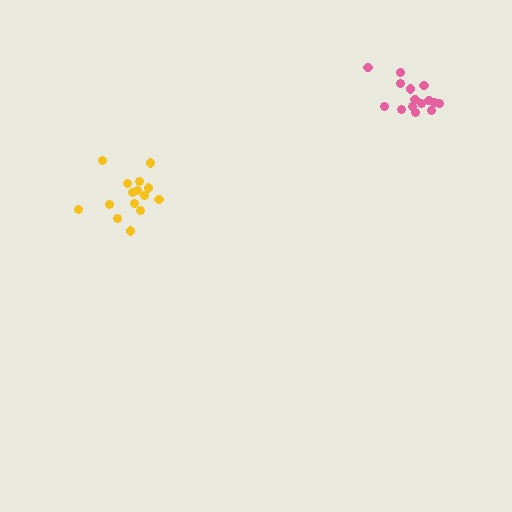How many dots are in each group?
Group 1: 15 dots, Group 2: 15 dots (30 total).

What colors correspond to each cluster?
The clusters are colored: pink, yellow.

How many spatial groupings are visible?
There are 2 spatial groupings.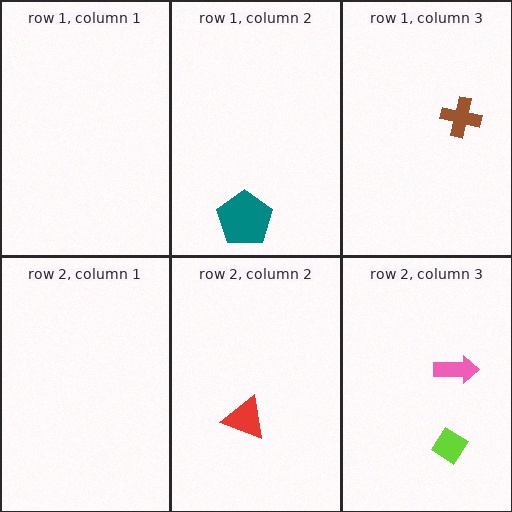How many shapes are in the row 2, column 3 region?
2.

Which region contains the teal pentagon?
The row 1, column 2 region.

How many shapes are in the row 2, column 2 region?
1.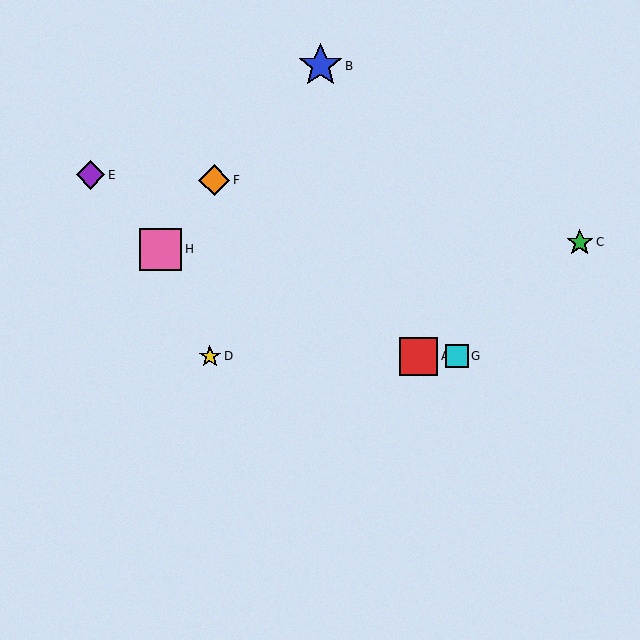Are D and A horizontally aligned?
Yes, both are at y≈356.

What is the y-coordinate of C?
Object C is at y≈242.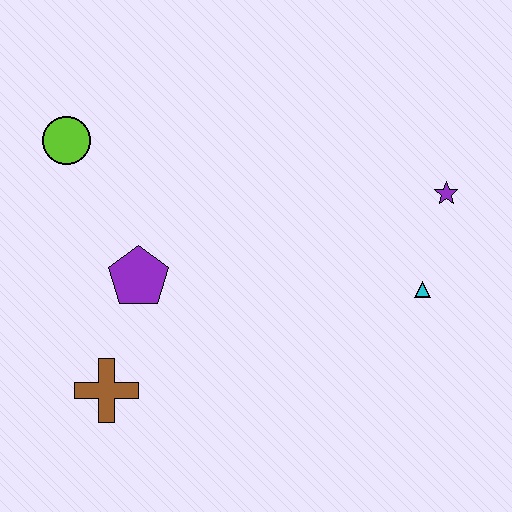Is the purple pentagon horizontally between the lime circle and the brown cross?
No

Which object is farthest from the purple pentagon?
The purple star is farthest from the purple pentagon.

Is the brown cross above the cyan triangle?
No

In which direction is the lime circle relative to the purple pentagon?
The lime circle is above the purple pentagon.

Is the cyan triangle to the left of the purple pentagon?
No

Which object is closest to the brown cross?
The purple pentagon is closest to the brown cross.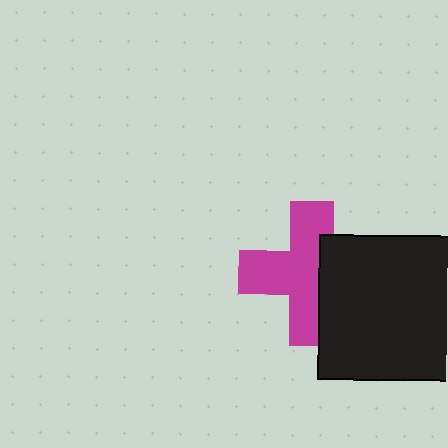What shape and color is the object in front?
The object in front is a black square.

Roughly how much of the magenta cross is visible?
Most of it is visible (roughly 65%).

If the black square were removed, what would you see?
You would see the complete magenta cross.